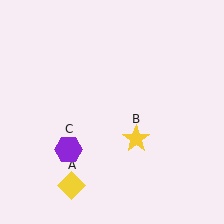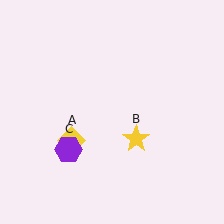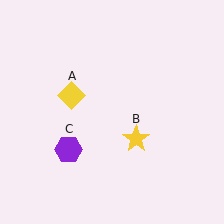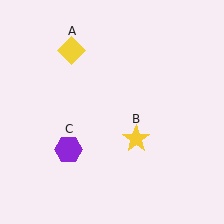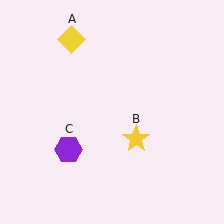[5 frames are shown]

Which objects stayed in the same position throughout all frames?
Yellow star (object B) and purple hexagon (object C) remained stationary.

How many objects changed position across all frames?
1 object changed position: yellow diamond (object A).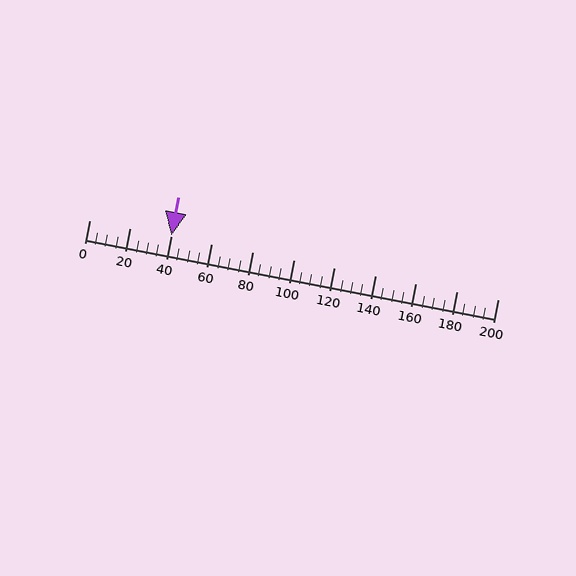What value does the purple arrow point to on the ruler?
The purple arrow points to approximately 40.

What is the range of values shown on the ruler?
The ruler shows values from 0 to 200.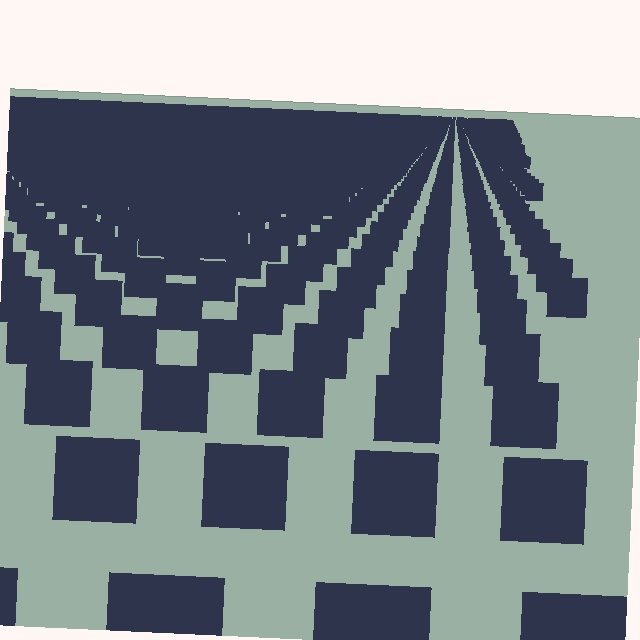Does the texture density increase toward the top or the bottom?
Density increases toward the top.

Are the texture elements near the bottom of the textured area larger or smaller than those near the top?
Larger. Near the bottom, elements are closer to the viewer and appear at a bigger on-screen size.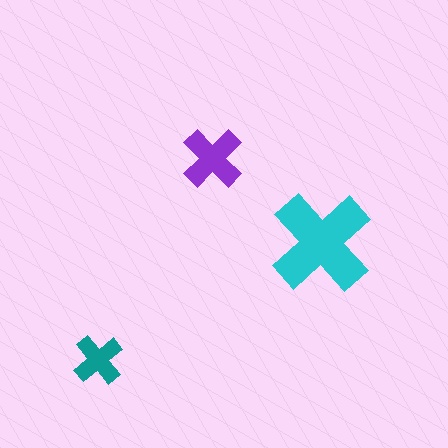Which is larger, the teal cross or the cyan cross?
The cyan one.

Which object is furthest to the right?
The cyan cross is rightmost.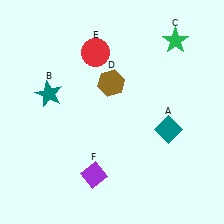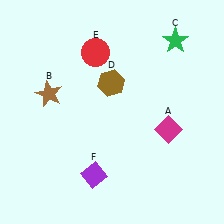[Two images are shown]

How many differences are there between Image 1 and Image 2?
There are 2 differences between the two images.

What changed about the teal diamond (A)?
In Image 1, A is teal. In Image 2, it changed to magenta.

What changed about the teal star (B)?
In Image 1, B is teal. In Image 2, it changed to brown.